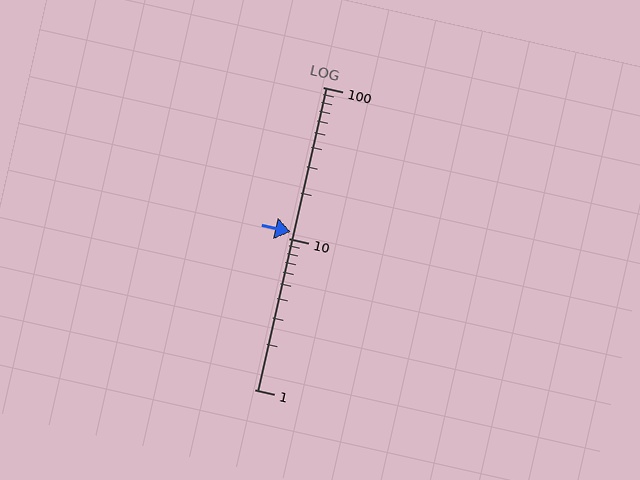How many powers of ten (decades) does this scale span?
The scale spans 2 decades, from 1 to 100.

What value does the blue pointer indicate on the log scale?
The pointer indicates approximately 11.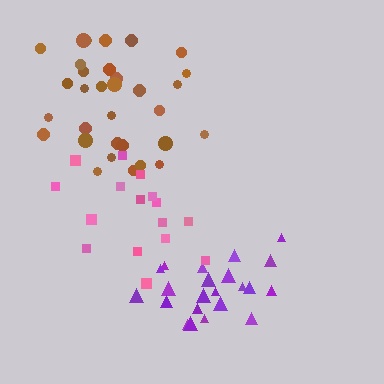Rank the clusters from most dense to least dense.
purple, brown, pink.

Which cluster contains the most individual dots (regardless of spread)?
Brown (32).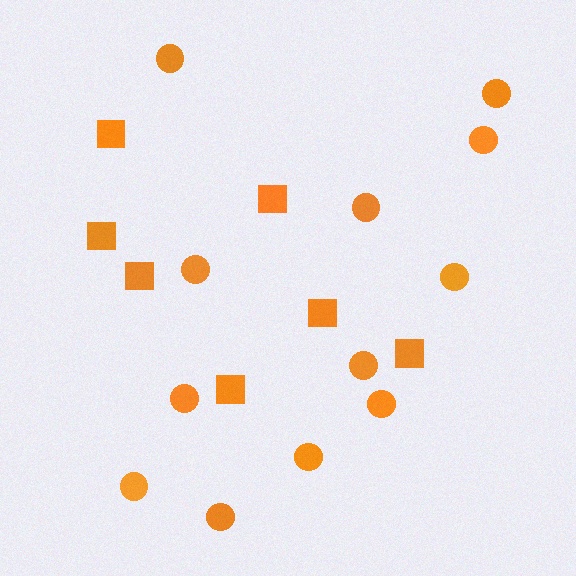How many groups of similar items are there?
There are 2 groups: one group of circles (12) and one group of squares (7).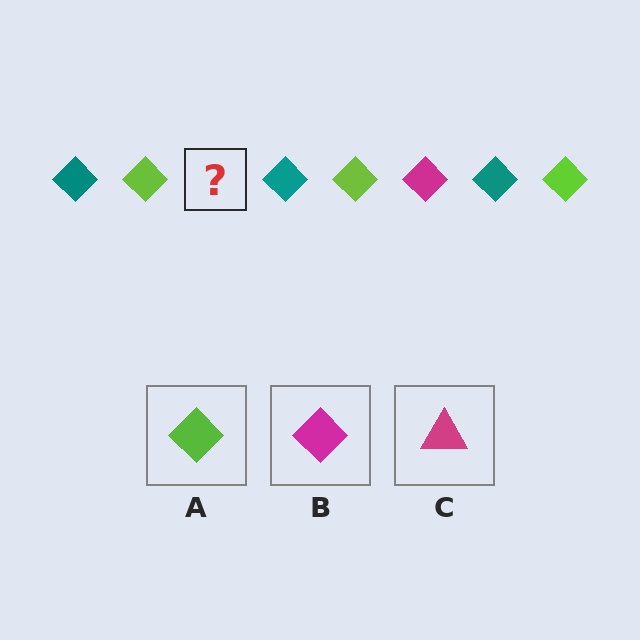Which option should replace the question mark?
Option B.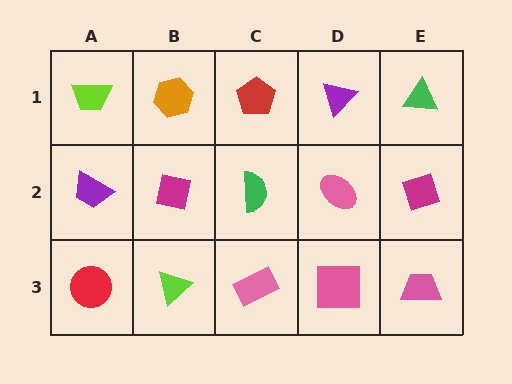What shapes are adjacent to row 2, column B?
An orange hexagon (row 1, column B), a lime triangle (row 3, column B), a purple trapezoid (row 2, column A), a green semicircle (row 2, column C).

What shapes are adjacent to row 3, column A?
A purple trapezoid (row 2, column A), a lime triangle (row 3, column B).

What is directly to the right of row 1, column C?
A purple triangle.